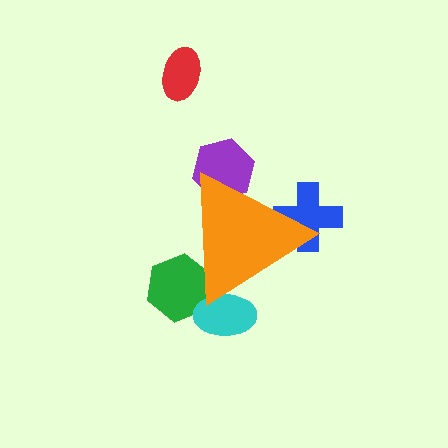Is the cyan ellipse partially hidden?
Yes, the cyan ellipse is partially hidden behind the orange triangle.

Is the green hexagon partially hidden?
Yes, the green hexagon is partially hidden behind the orange triangle.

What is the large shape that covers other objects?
An orange triangle.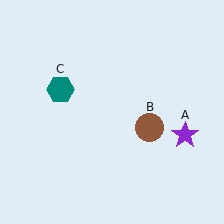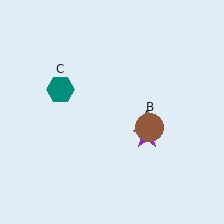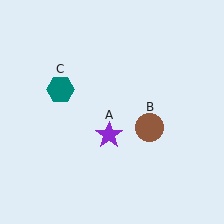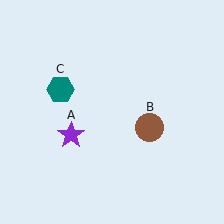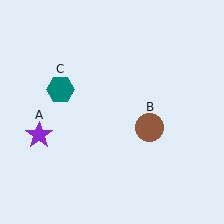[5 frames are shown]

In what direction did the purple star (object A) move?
The purple star (object A) moved left.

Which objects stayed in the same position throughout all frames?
Brown circle (object B) and teal hexagon (object C) remained stationary.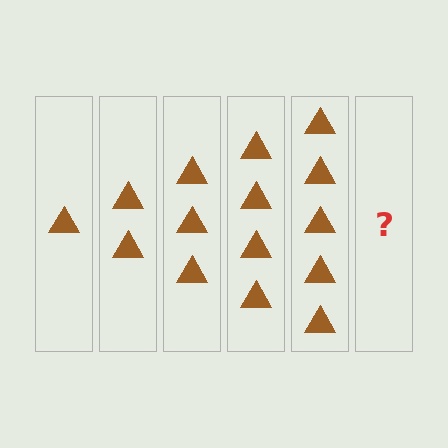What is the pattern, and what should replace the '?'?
The pattern is that each step adds one more triangle. The '?' should be 6 triangles.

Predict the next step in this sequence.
The next step is 6 triangles.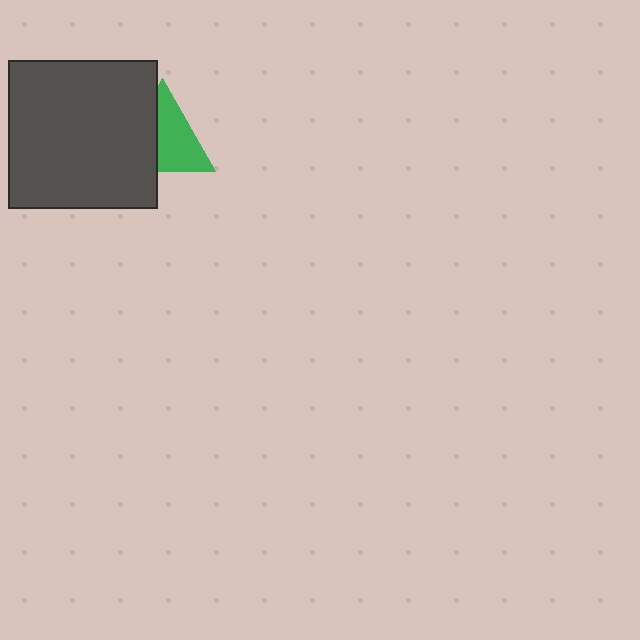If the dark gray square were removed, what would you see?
You would see the complete green triangle.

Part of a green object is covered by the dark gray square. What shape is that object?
It is a triangle.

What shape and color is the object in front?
The object in front is a dark gray square.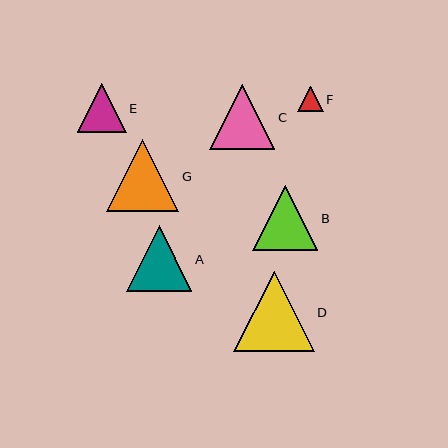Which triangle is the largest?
Triangle D is the largest with a size of approximately 81 pixels.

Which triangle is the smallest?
Triangle F is the smallest with a size of approximately 25 pixels.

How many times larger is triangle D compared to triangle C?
Triangle D is approximately 1.2 times the size of triangle C.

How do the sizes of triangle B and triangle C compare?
Triangle B and triangle C are approximately the same size.